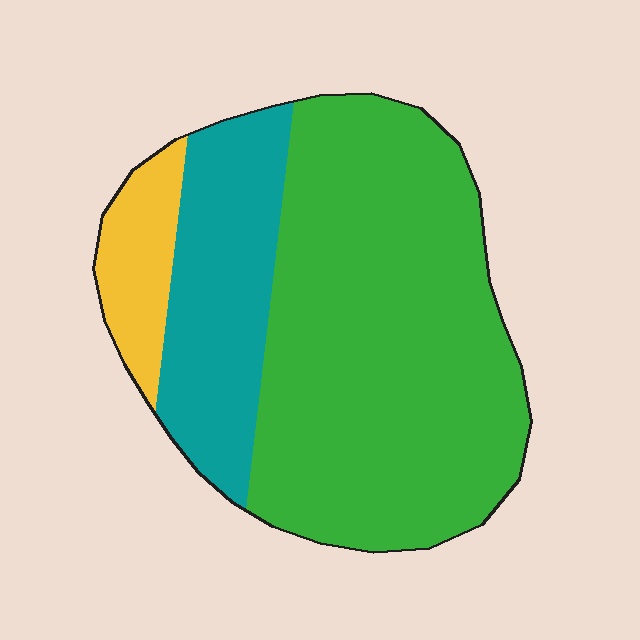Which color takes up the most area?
Green, at roughly 65%.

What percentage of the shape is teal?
Teal takes up about one quarter (1/4) of the shape.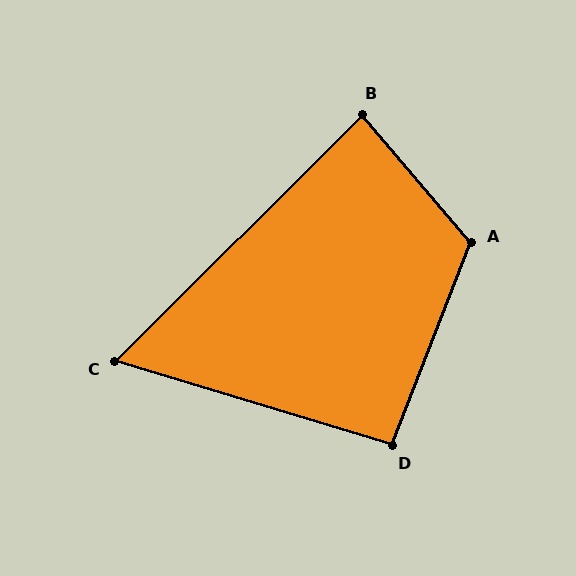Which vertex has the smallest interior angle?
C, at approximately 62 degrees.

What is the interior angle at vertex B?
Approximately 85 degrees (approximately right).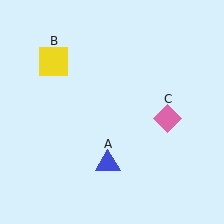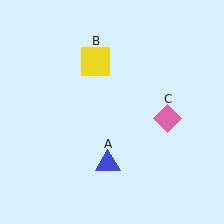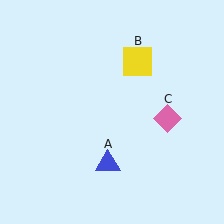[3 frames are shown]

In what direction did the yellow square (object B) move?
The yellow square (object B) moved right.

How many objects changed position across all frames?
1 object changed position: yellow square (object B).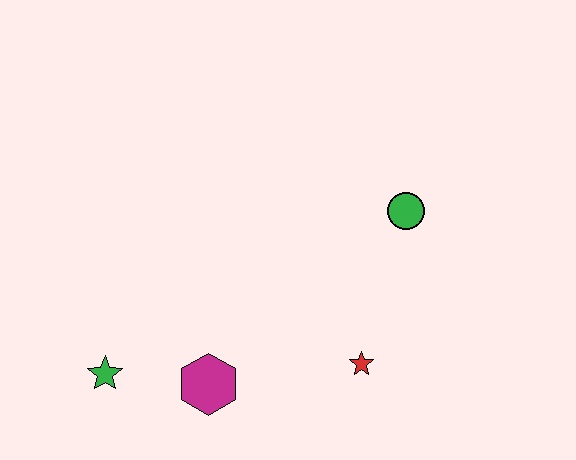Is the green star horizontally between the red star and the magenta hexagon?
No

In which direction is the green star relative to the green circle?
The green star is to the left of the green circle.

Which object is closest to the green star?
The magenta hexagon is closest to the green star.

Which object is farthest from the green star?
The green circle is farthest from the green star.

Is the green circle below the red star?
No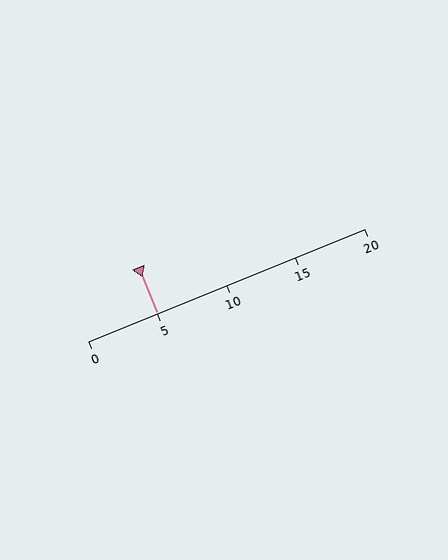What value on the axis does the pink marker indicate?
The marker indicates approximately 5.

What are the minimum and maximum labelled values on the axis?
The axis runs from 0 to 20.